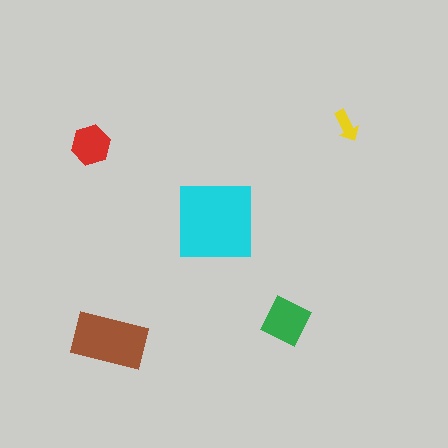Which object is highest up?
The yellow arrow is topmost.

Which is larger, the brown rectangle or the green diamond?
The brown rectangle.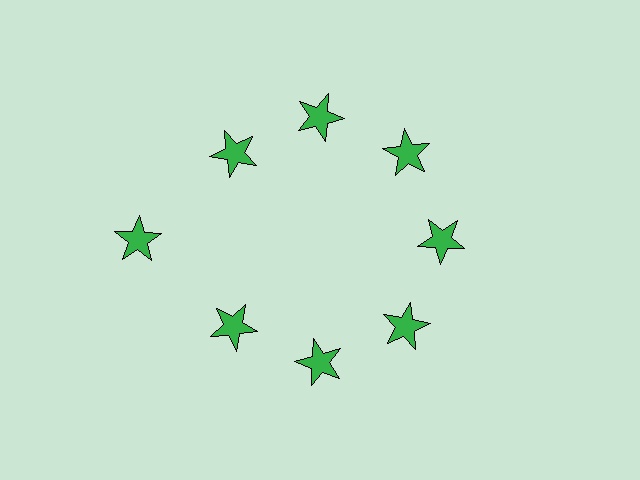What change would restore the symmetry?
The symmetry would be restored by moving it inward, back onto the ring so that all 8 stars sit at equal angles and equal distance from the center.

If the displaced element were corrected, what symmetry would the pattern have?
It would have 8-fold rotational symmetry — the pattern would map onto itself every 45 degrees.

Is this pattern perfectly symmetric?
No. The 8 green stars are arranged in a ring, but one element near the 9 o'clock position is pushed outward from the center, breaking the 8-fold rotational symmetry.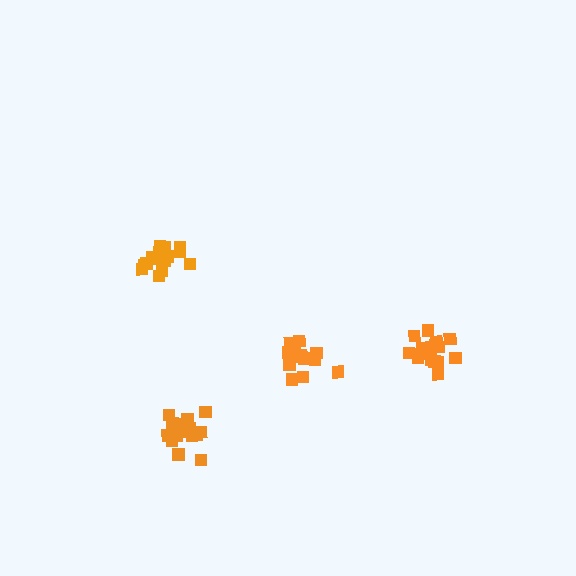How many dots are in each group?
Group 1: 18 dots, Group 2: 16 dots, Group 3: 13 dots, Group 4: 17 dots (64 total).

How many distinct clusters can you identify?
There are 4 distinct clusters.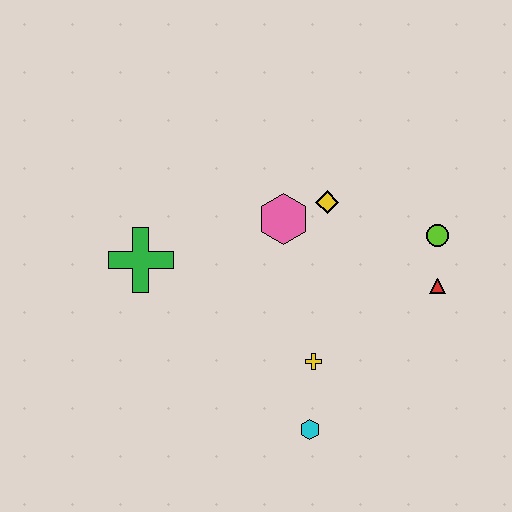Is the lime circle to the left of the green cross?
No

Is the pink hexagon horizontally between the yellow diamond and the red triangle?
No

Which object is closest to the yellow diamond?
The pink hexagon is closest to the yellow diamond.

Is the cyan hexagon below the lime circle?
Yes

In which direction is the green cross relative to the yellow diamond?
The green cross is to the left of the yellow diamond.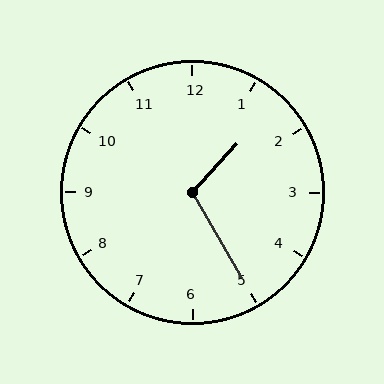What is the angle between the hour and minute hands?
Approximately 108 degrees.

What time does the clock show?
1:25.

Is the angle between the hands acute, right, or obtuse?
It is obtuse.